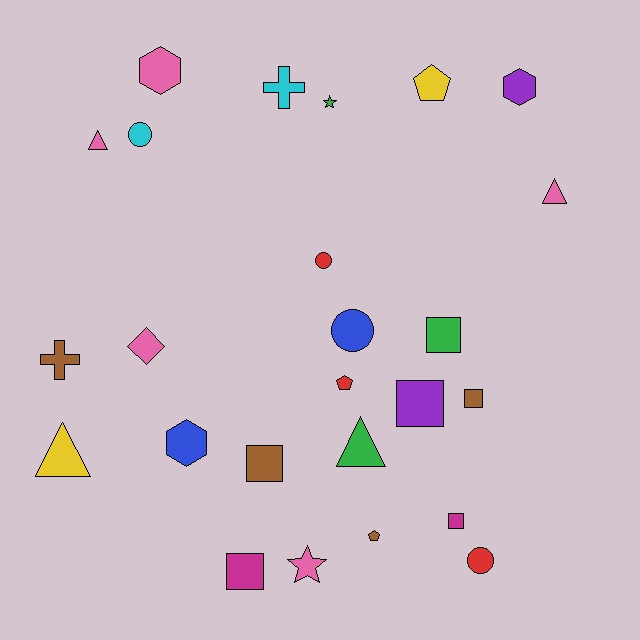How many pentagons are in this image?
There are 3 pentagons.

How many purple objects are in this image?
There are 2 purple objects.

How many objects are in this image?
There are 25 objects.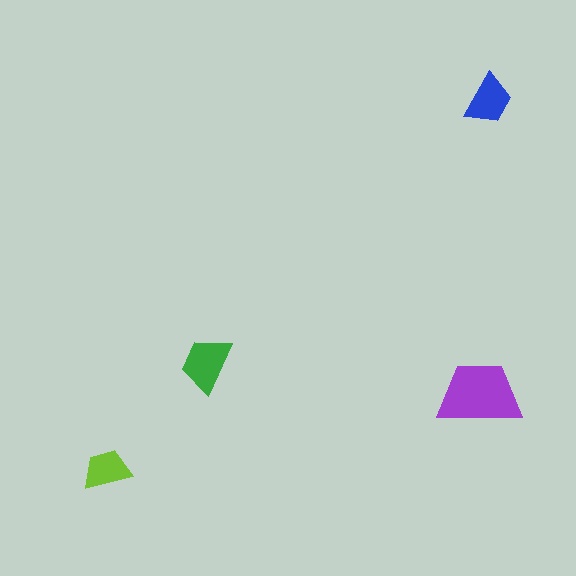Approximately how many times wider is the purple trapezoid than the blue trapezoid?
About 1.5 times wider.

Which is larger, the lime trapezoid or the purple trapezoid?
The purple one.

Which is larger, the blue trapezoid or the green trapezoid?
The green one.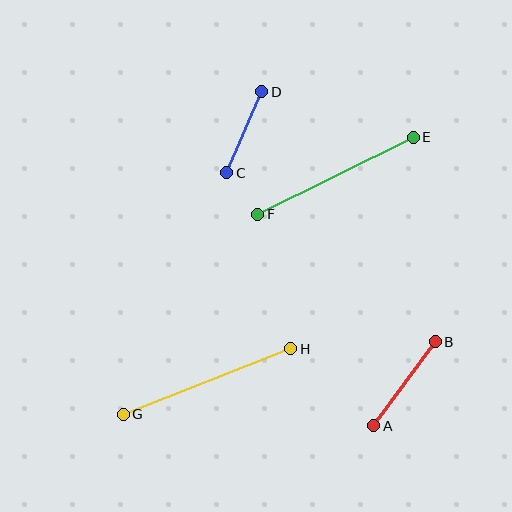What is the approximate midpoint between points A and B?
The midpoint is at approximately (405, 384) pixels.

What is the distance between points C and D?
The distance is approximately 88 pixels.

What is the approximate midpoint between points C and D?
The midpoint is at approximately (244, 132) pixels.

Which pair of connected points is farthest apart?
Points G and H are farthest apart.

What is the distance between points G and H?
The distance is approximately 180 pixels.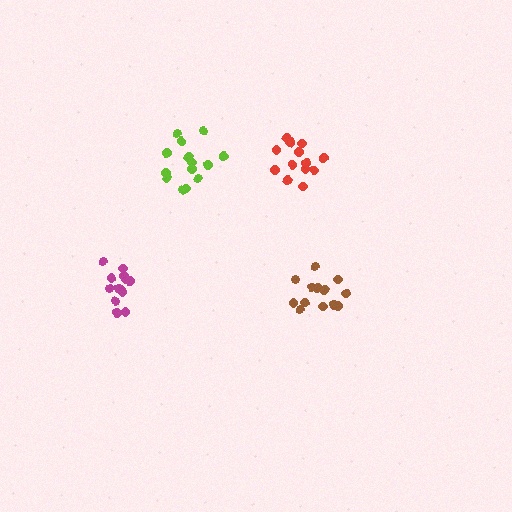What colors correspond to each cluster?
The clusters are colored: red, lime, brown, magenta.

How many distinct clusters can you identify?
There are 4 distinct clusters.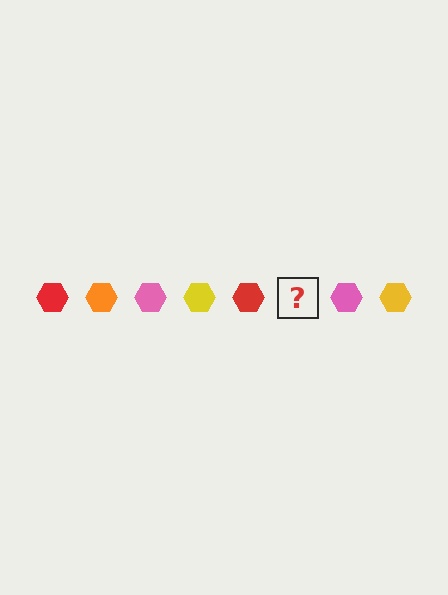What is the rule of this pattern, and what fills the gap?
The rule is that the pattern cycles through red, orange, pink, yellow hexagons. The gap should be filled with an orange hexagon.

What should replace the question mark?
The question mark should be replaced with an orange hexagon.